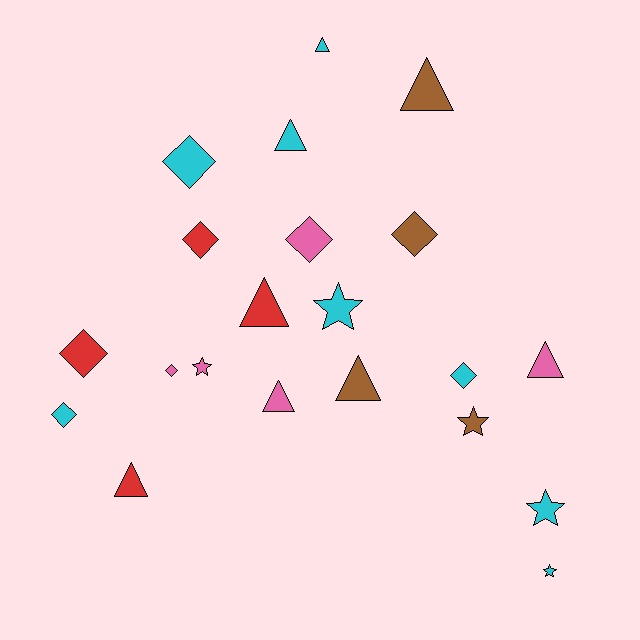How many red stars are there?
There are no red stars.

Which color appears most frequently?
Cyan, with 8 objects.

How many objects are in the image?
There are 21 objects.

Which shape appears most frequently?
Diamond, with 8 objects.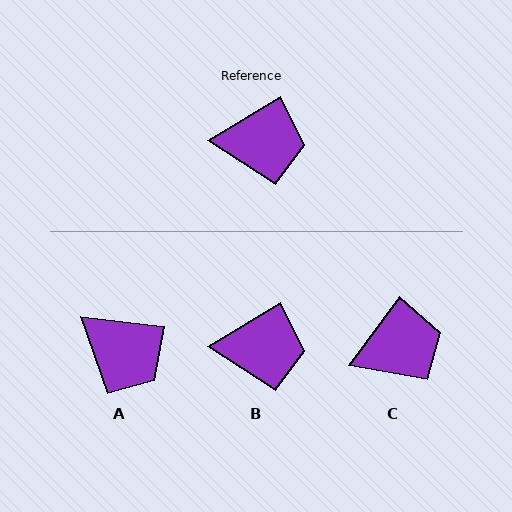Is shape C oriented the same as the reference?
No, it is off by about 22 degrees.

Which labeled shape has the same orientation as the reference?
B.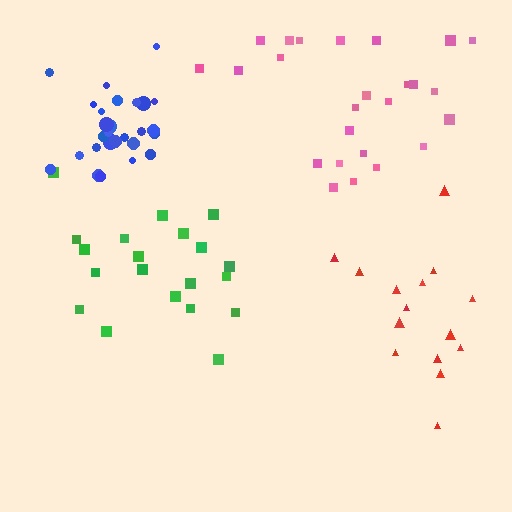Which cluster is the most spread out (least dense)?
Red.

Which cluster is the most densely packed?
Blue.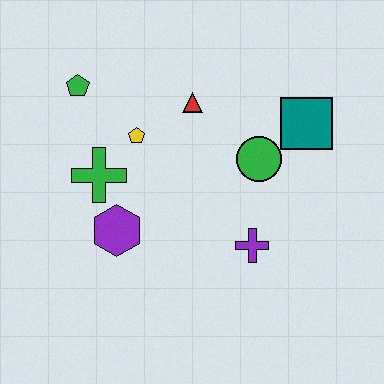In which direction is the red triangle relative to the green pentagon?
The red triangle is to the right of the green pentagon.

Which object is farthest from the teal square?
The green pentagon is farthest from the teal square.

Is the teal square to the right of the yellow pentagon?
Yes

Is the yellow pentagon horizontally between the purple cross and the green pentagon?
Yes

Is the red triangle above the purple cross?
Yes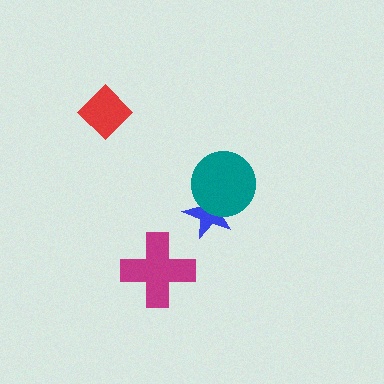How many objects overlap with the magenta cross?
0 objects overlap with the magenta cross.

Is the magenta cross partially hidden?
No, no other shape covers it.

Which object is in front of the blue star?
The teal circle is in front of the blue star.